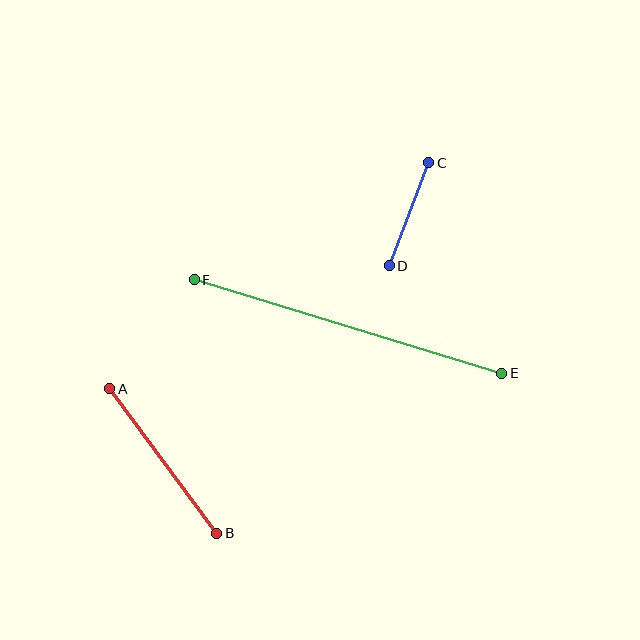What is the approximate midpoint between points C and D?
The midpoint is at approximately (409, 214) pixels.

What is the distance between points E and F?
The distance is approximately 321 pixels.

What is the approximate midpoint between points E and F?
The midpoint is at approximately (348, 326) pixels.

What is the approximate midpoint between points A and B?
The midpoint is at approximately (163, 461) pixels.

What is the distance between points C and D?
The distance is approximately 110 pixels.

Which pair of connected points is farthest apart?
Points E and F are farthest apart.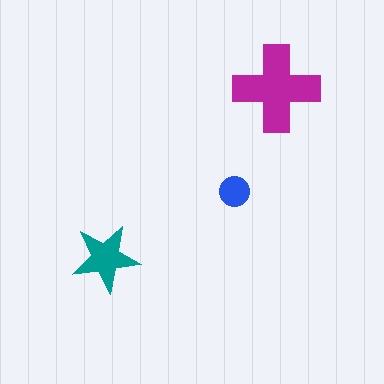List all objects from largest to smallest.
The magenta cross, the teal star, the blue circle.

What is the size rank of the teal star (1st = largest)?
2nd.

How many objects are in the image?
There are 3 objects in the image.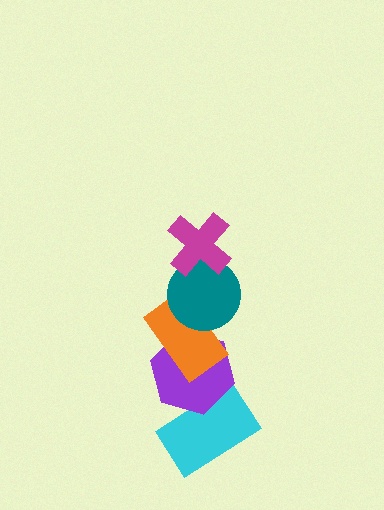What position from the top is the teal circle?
The teal circle is 2nd from the top.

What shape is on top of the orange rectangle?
The teal circle is on top of the orange rectangle.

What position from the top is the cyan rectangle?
The cyan rectangle is 5th from the top.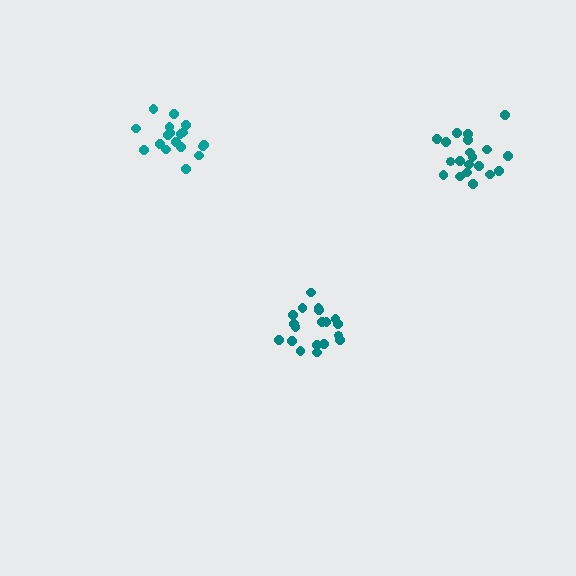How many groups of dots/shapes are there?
There are 3 groups.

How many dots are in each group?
Group 1: 18 dots, Group 2: 20 dots, Group 3: 19 dots (57 total).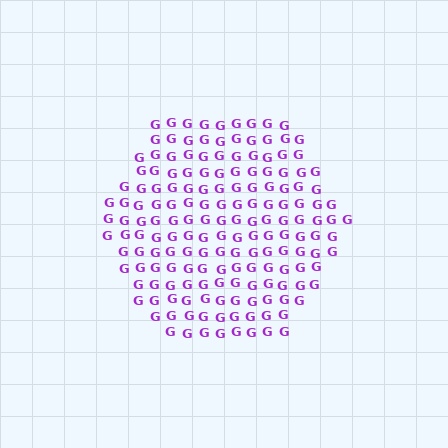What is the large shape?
The large shape is a hexagon.